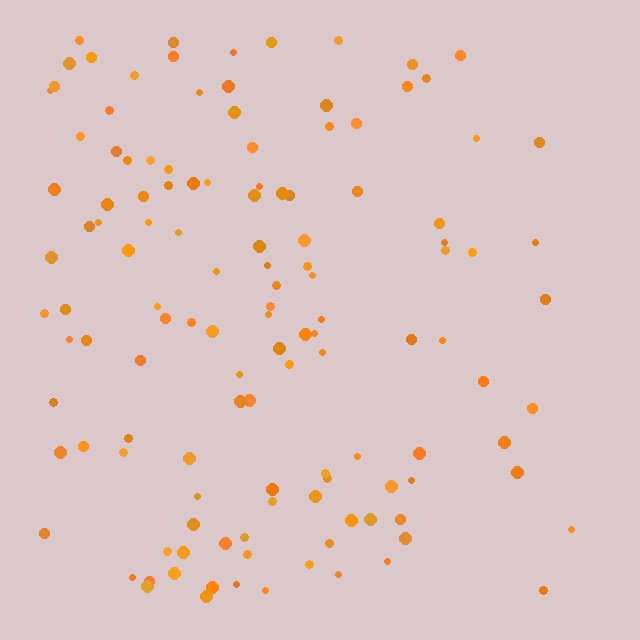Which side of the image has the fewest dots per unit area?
The right.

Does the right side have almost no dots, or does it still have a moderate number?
Still a moderate number, just noticeably fewer than the left.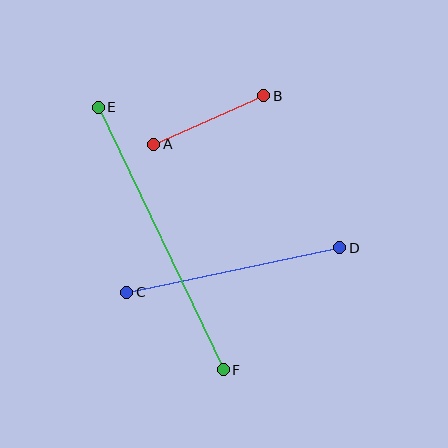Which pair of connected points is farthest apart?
Points E and F are farthest apart.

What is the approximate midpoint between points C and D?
The midpoint is at approximately (233, 270) pixels.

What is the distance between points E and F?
The distance is approximately 291 pixels.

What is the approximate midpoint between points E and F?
The midpoint is at approximately (161, 238) pixels.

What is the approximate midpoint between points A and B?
The midpoint is at approximately (209, 120) pixels.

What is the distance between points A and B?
The distance is approximately 121 pixels.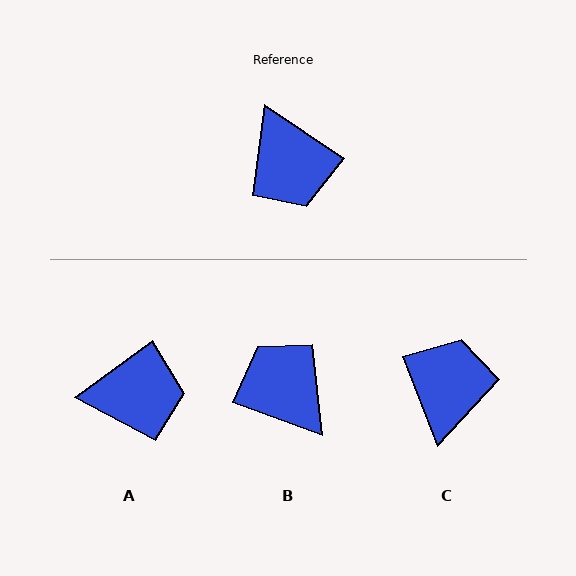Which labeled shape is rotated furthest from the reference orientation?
B, about 166 degrees away.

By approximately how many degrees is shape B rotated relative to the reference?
Approximately 166 degrees clockwise.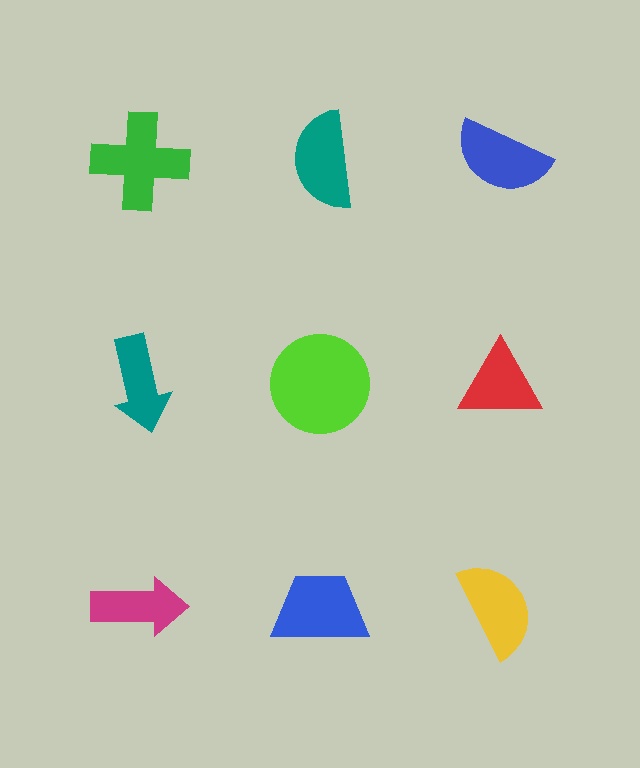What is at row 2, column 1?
A teal arrow.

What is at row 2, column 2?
A lime circle.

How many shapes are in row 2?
3 shapes.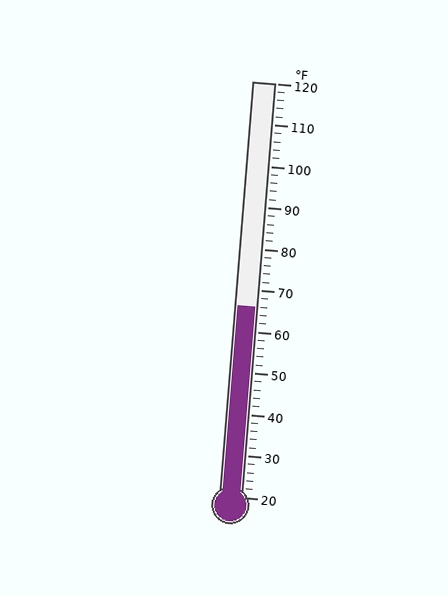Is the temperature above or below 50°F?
The temperature is above 50°F.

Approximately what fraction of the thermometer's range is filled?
The thermometer is filled to approximately 45% of its range.